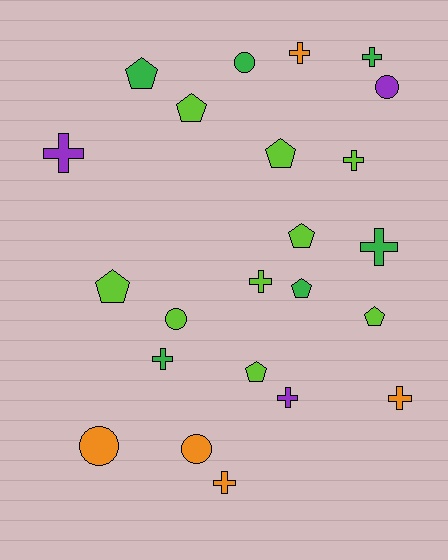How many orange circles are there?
There are 2 orange circles.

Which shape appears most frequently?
Cross, with 10 objects.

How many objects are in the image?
There are 23 objects.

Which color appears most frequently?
Lime, with 9 objects.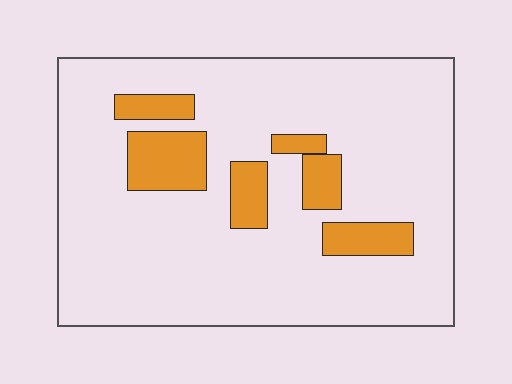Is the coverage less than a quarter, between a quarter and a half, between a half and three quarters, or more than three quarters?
Less than a quarter.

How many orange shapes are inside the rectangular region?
6.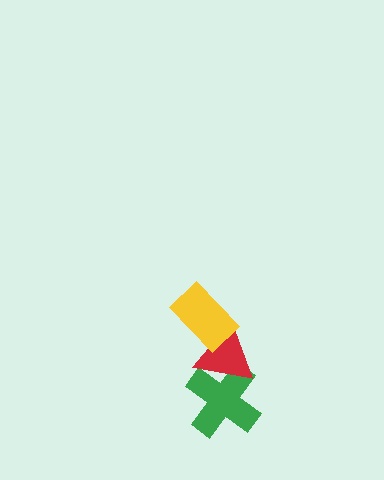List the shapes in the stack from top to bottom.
From top to bottom: the yellow rectangle, the red triangle, the green cross.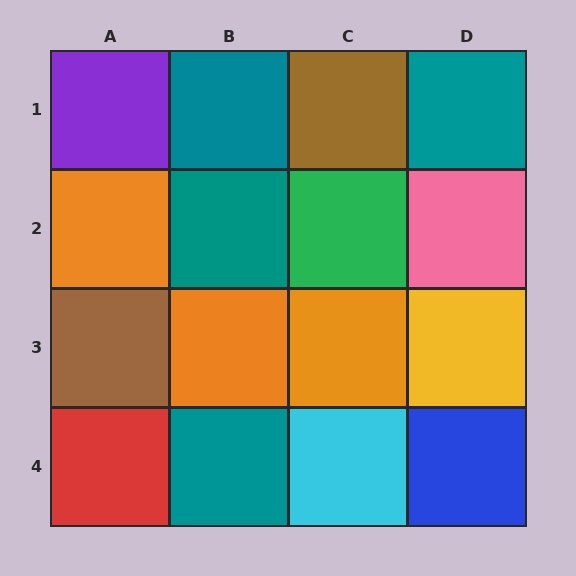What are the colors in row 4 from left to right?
Red, teal, cyan, blue.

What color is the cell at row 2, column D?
Pink.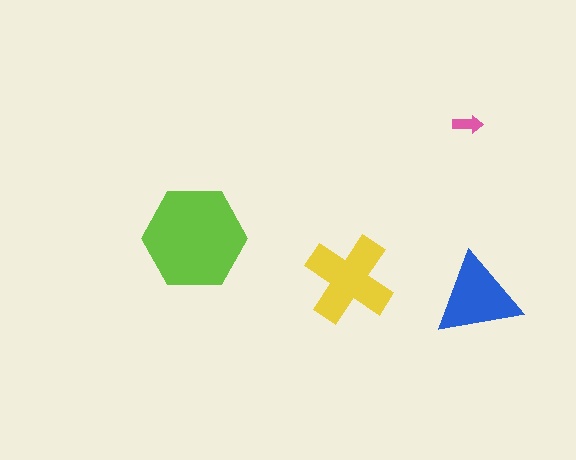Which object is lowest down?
The blue triangle is bottommost.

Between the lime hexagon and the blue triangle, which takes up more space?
The lime hexagon.